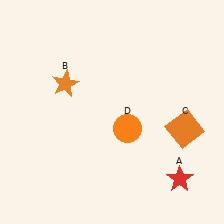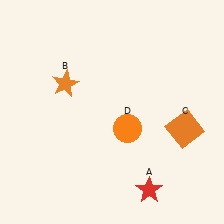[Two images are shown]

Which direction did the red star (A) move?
The red star (A) moved left.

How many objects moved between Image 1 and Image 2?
1 object moved between the two images.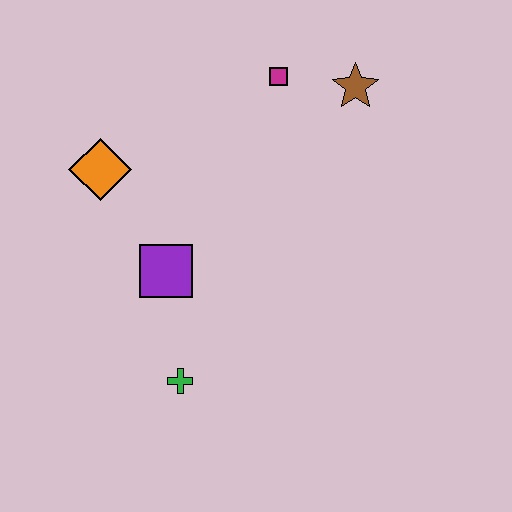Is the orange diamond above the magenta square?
No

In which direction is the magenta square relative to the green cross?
The magenta square is above the green cross.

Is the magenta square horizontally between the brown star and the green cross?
Yes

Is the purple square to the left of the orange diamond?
No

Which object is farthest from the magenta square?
The green cross is farthest from the magenta square.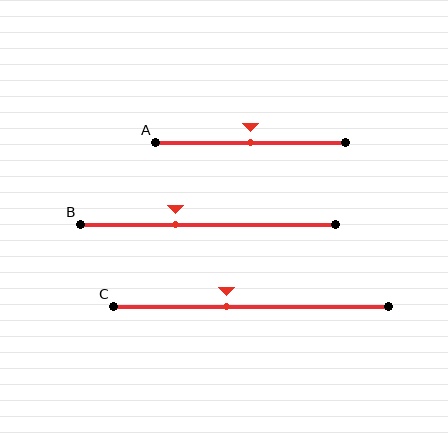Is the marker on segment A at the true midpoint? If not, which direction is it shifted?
Yes, the marker on segment A is at the true midpoint.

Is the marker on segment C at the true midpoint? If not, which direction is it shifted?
No, the marker on segment C is shifted to the left by about 9% of the segment length.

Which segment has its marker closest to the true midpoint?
Segment A has its marker closest to the true midpoint.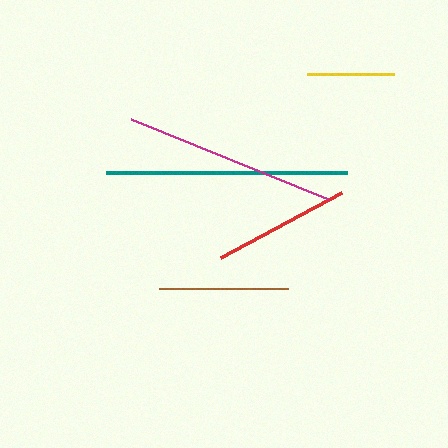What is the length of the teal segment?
The teal segment is approximately 241 pixels long.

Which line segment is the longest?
The teal line is the longest at approximately 241 pixels.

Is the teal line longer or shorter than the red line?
The teal line is longer than the red line.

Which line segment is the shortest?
The yellow line is the shortest at approximately 88 pixels.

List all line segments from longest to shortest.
From longest to shortest: teal, magenta, red, brown, yellow.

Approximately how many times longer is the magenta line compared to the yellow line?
The magenta line is approximately 2.4 times the length of the yellow line.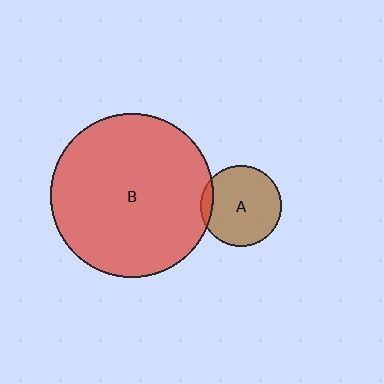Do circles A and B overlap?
Yes.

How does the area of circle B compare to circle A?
Approximately 4.1 times.